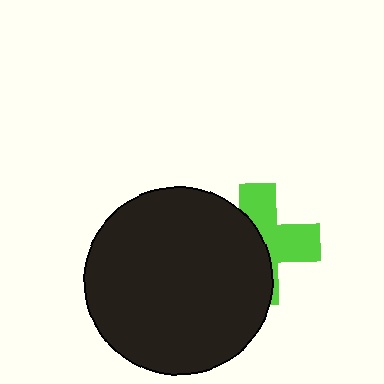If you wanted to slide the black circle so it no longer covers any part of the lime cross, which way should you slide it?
Slide it left — that is the most direct way to separate the two shapes.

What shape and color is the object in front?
The object in front is a black circle.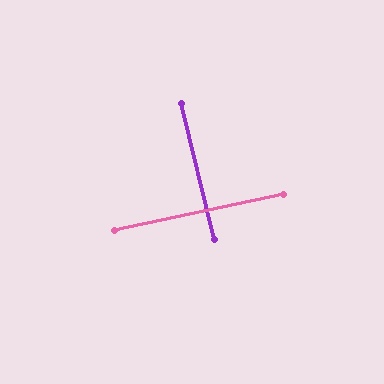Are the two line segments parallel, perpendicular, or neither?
Perpendicular — they meet at approximately 88°.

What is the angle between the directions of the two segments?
Approximately 88 degrees.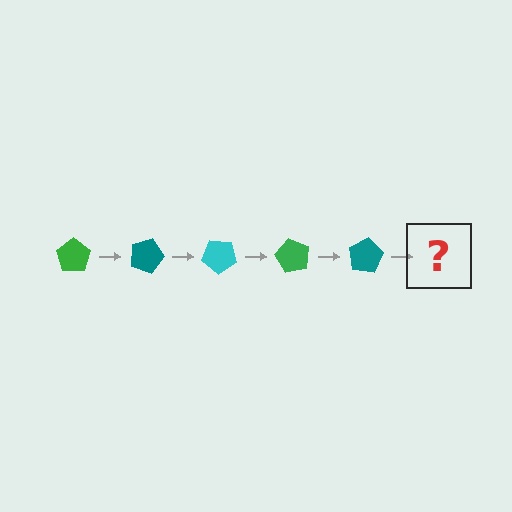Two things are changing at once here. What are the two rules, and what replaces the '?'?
The two rules are that it rotates 20 degrees each step and the color cycles through green, teal, and cyan. The '?' should be a cyan pentagon, rotated 100 degrees from the start.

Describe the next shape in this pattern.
It should be a cyan pentagon, rotated 100 degrees from the start.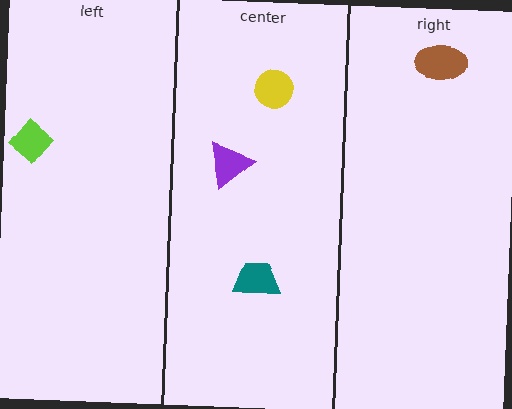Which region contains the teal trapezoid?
The center region.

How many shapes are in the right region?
1.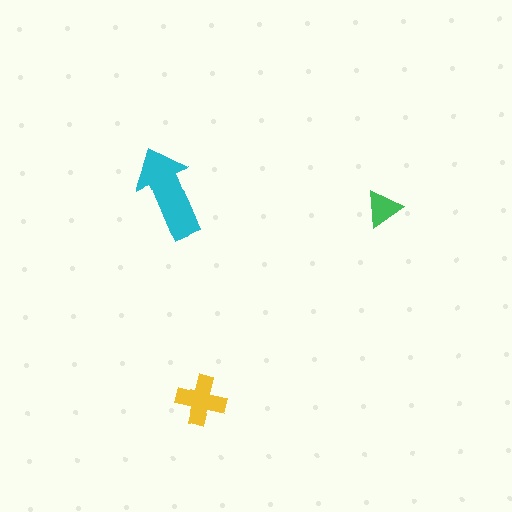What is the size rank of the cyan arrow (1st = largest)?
1st.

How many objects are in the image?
There are 3 objects in the image.